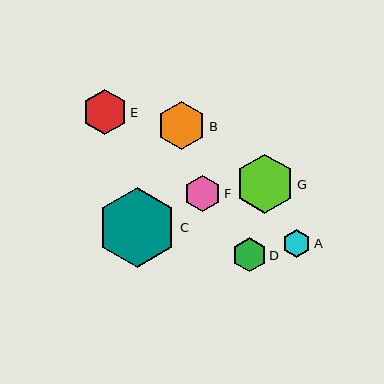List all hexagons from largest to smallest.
From largest to smallest: C, G, B, E, F, D, A.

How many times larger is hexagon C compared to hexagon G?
Hexagon C is approximately 1.4 times the size of hexagon G.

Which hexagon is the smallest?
Hexagon A is the smallest with a size of approximately 28 pixels.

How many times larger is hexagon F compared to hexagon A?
Hexagon F is approximately 1.3 times the size of hexagon A.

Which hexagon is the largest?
Hexagon C is the largest with a size of approximately 80 pixels.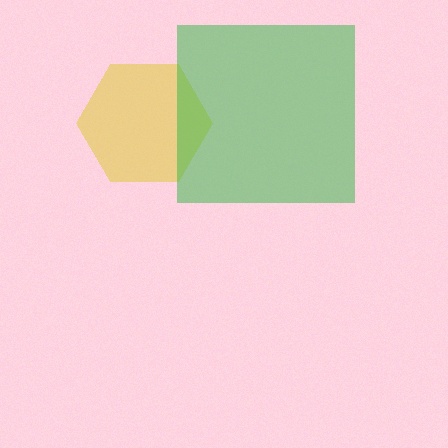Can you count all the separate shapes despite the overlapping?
Yes, there are 2 separate shapes.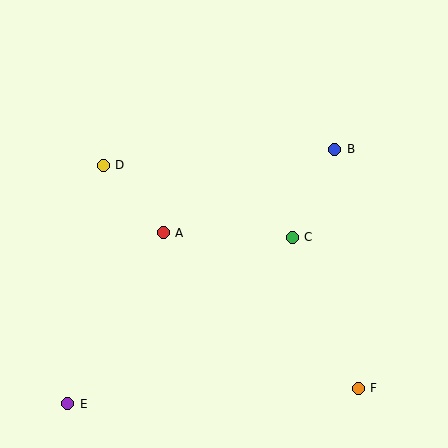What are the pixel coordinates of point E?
Point E is at (68, 404).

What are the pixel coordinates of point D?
Point D is at (103, 165).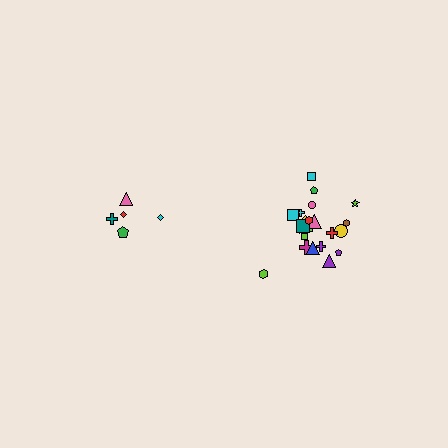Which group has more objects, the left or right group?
The right group.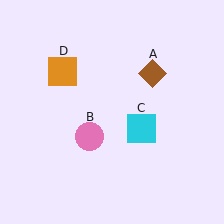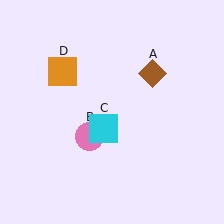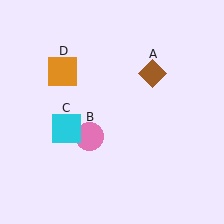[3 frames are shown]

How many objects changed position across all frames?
1 object changed position: cyan square (object C).